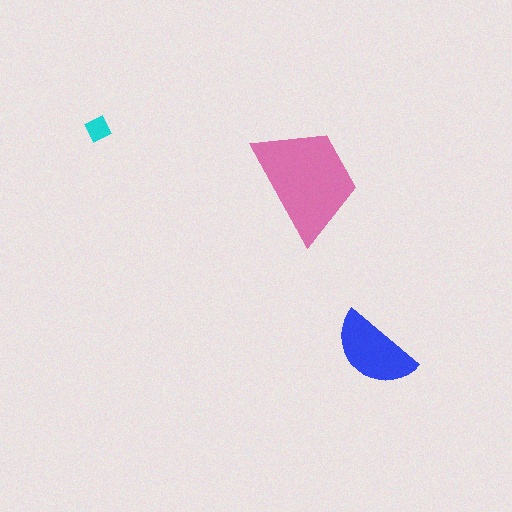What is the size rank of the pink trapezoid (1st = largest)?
1st.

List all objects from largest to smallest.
The pink trapezoid, the blue semicircle, the cyan diamond.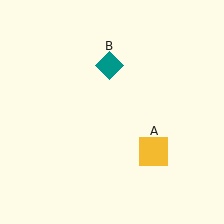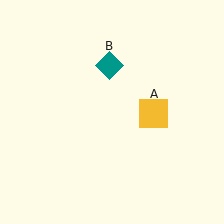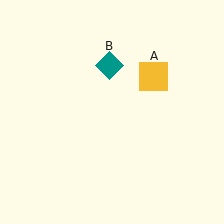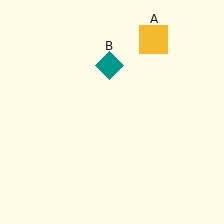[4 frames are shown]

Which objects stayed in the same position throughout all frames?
Teal diamond (object B) remained stationary.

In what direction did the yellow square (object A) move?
The yellow square (object A) moved up.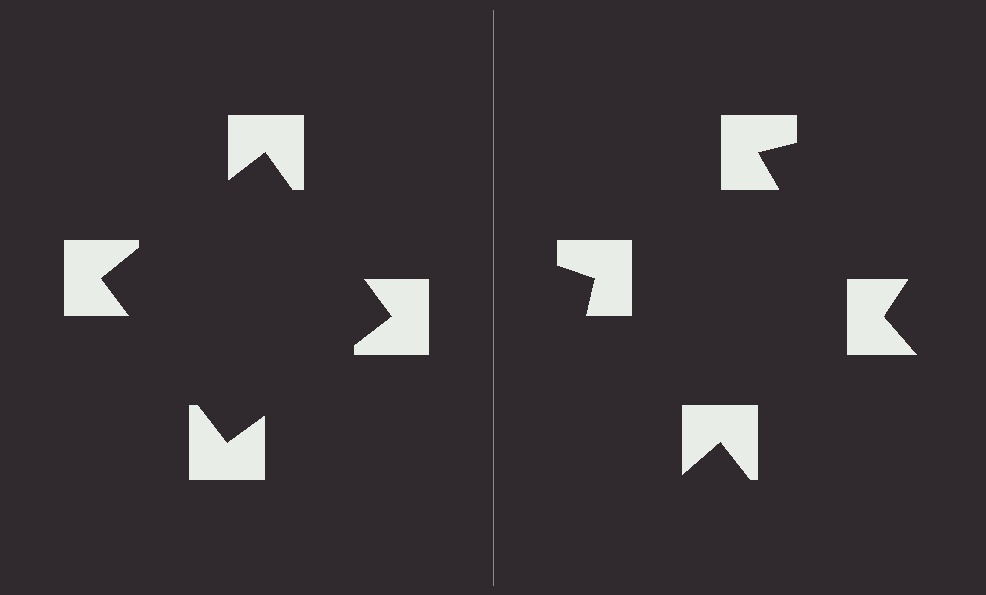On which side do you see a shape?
An illusory square appears on the left side. On the right side the wedge cuts are rotated, so no coherent shape forms.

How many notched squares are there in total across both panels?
8 — 4 on each side.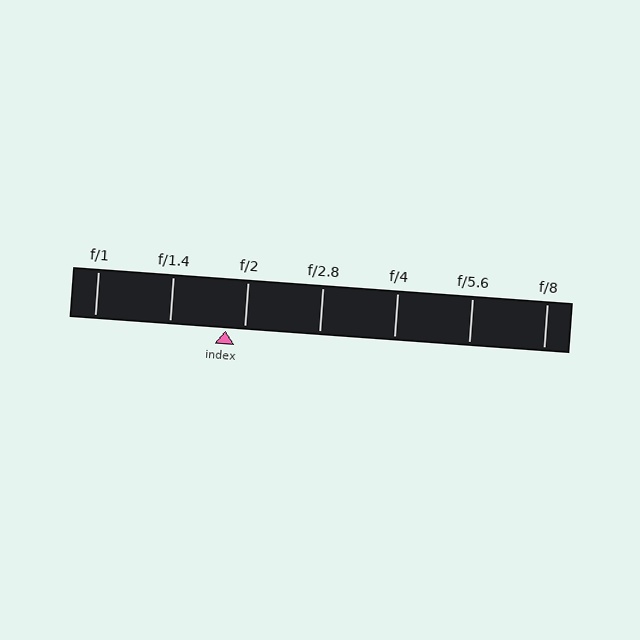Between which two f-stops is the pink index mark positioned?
The index mark is between f/1.4 and f/2.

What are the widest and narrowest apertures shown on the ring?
The widest aperture shown is f/1 and the narrowest is f/8.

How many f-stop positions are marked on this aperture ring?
There are 7 f-stop positions marked.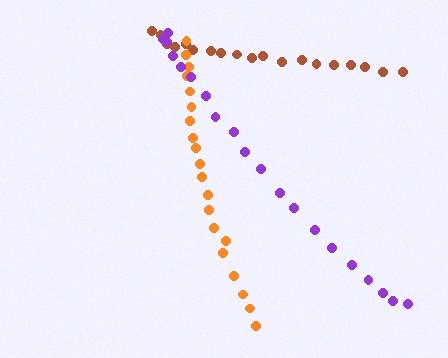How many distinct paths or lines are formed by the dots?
There are 3 distinct paths.